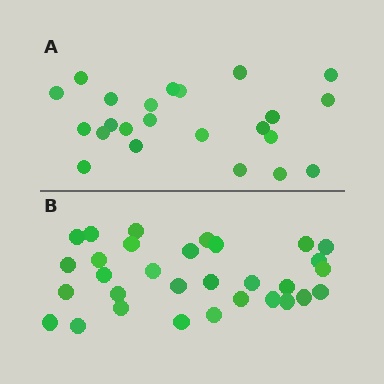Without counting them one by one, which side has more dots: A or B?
Region B (the bottom region) has more dots.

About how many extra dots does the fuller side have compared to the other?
Region B has roughly 8 or so more dots than region A.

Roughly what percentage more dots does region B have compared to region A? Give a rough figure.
About 35% more.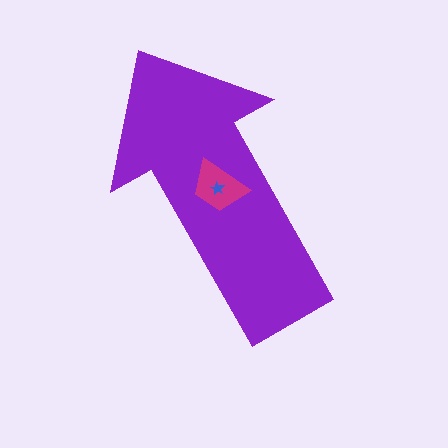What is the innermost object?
The blue star.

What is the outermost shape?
The purple arrow.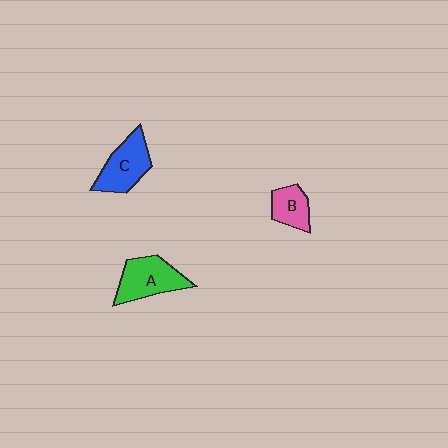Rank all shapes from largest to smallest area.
From largest to smallest: A (green), C (blue), B (pink).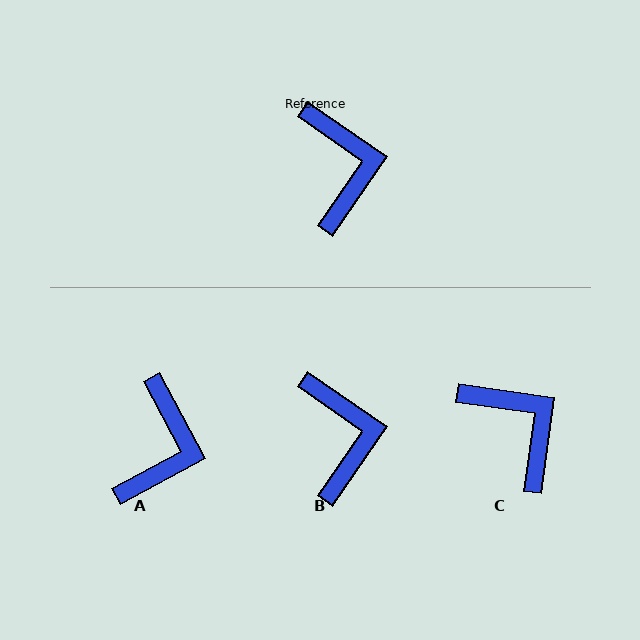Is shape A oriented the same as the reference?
No, it is off by about 27 degrees.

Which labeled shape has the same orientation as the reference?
B.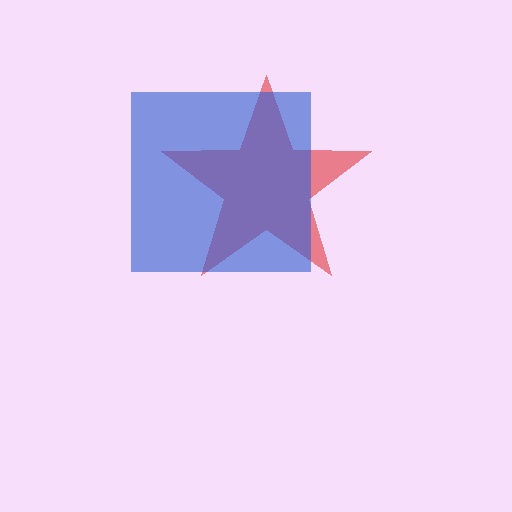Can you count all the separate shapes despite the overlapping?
Yes, there are 2 separate shapes.